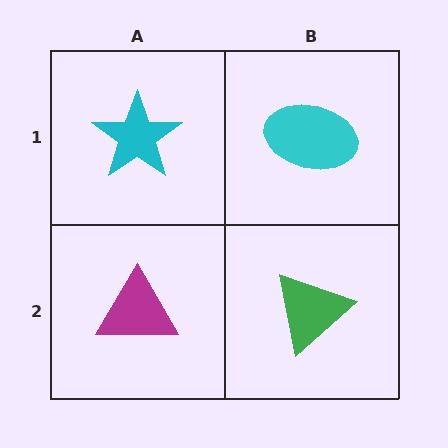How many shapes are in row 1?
2 shapes.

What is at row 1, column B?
A cyan ellipse.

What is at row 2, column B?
A green triangle.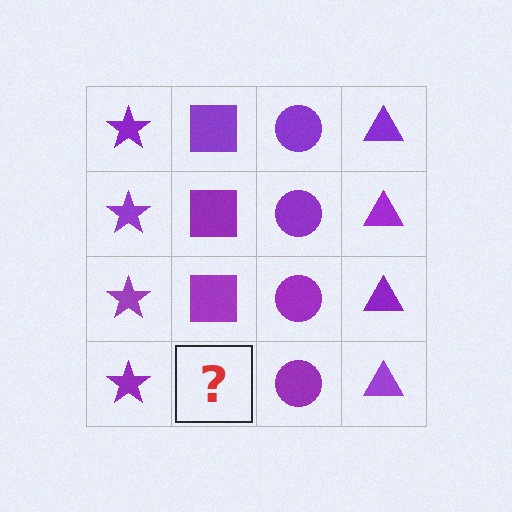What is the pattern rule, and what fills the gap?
The rule is that each column has a consistent shape. The gap should be filled with a purple square.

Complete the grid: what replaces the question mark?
The question mark should be replaced with a purple square.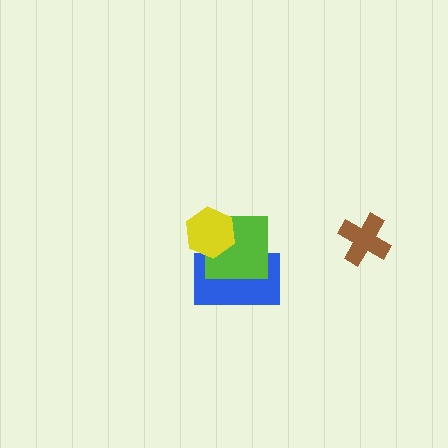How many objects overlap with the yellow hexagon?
2 objects overlap with the yellow hexagon.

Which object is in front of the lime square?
The yellow hexagon is in front of the lime square.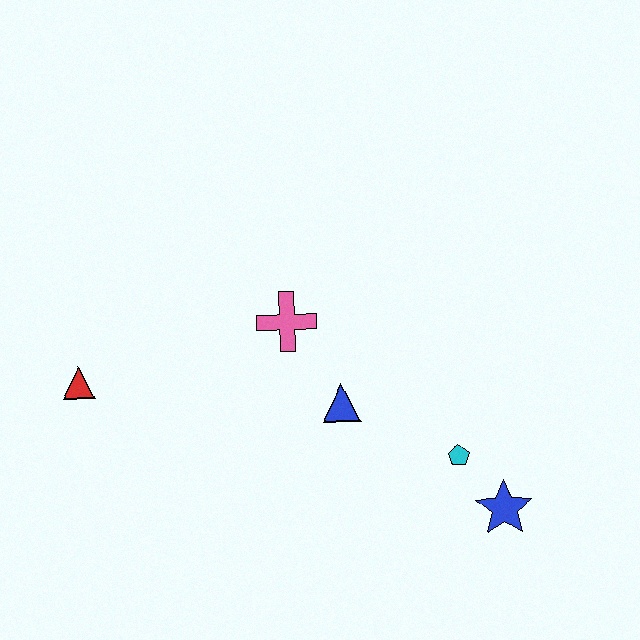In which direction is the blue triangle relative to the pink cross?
The blue triangle is below the pink cross.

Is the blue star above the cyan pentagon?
No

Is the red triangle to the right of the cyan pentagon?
No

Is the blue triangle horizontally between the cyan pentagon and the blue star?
No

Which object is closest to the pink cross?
The blue triangle is closest to the pink cross.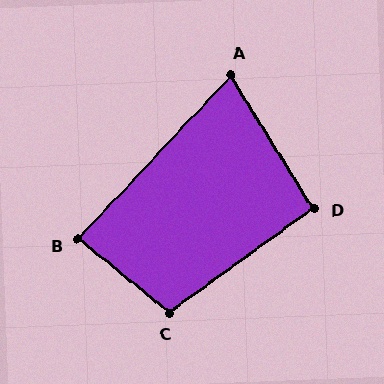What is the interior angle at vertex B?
Approximately 86 degrees (approximately right).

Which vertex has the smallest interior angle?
A, at approximately 75 degrees.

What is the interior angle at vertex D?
Approximately 94 degrees (approximately right).